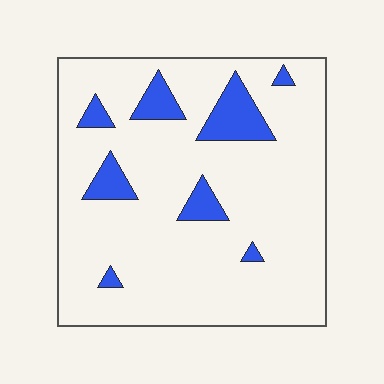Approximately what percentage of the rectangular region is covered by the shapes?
Approximately 10%.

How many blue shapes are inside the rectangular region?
8.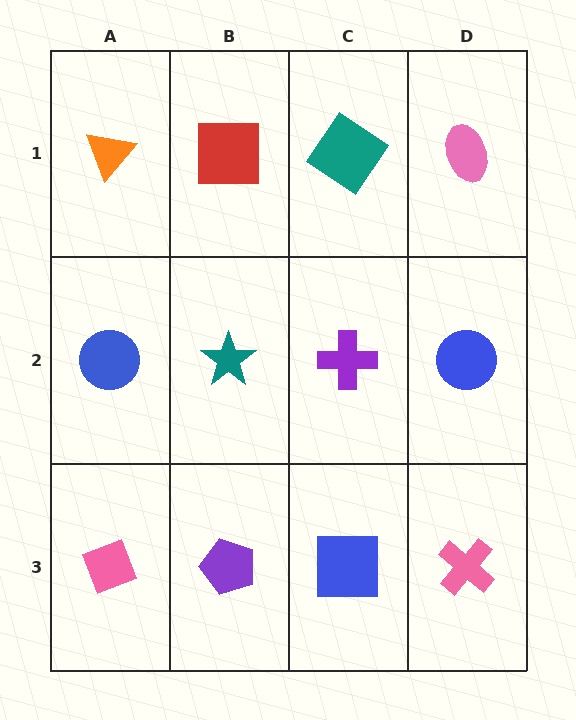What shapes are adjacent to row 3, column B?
A teal star (row 2, column B), a pink diamond (row 3, column A), a blue square (row 3, column C).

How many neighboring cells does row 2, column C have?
4.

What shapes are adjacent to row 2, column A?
An orange triangle (row 1, column A), a pink diamond (row 3, column A), a teal star (row 2, column B).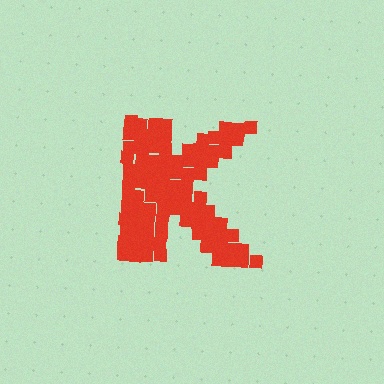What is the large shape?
The large shape is the letter K.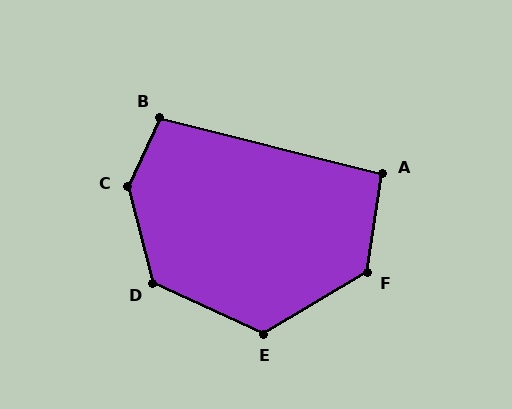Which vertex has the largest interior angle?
C, at approximately 140 degrees.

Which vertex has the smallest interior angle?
A, at approximately 95 degrees.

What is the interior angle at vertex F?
Approximately 130 degrees (obtuse).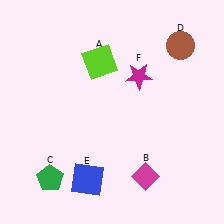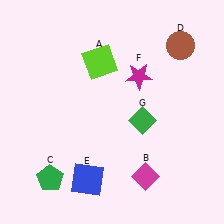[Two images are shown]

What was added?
A green diamond (G) was added in Image 2.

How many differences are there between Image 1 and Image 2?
There is 1 difference between the two images.